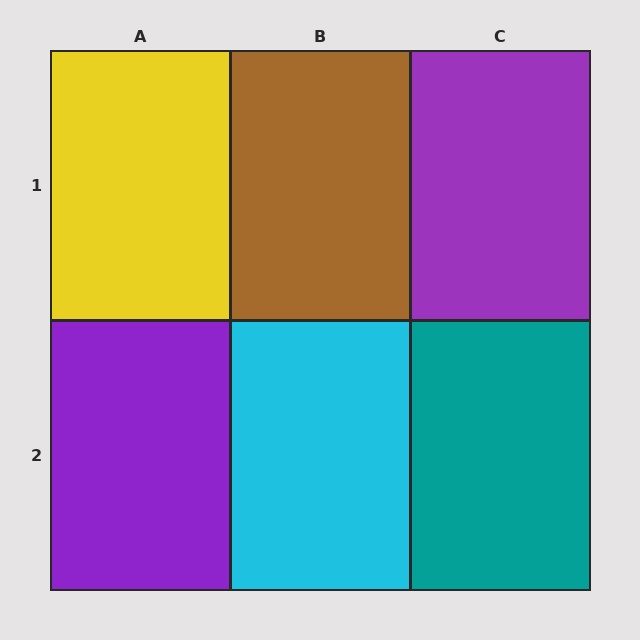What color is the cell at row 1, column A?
Yellow.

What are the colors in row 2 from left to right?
Purple, cyan, teal.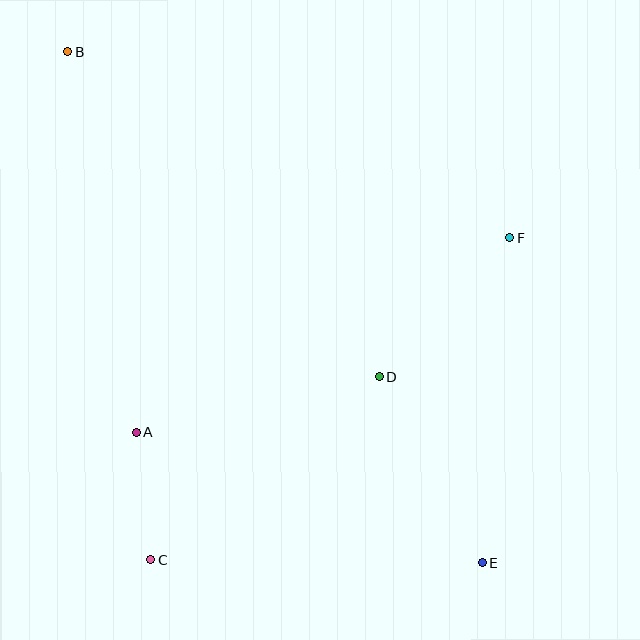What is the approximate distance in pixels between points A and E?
The distance between A and E is approximately 369 pixels.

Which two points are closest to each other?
Points A and C are closest to each other.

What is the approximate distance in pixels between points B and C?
The distance between B and C is approximately 514 pixels.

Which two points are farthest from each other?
Points B and E are farthest from each other.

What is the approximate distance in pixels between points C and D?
The distance between C and D is approximately 293 pixels.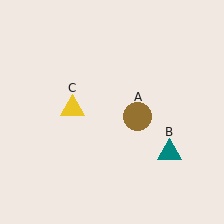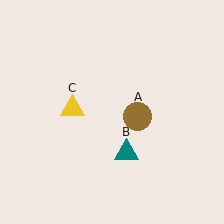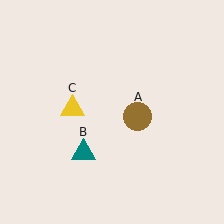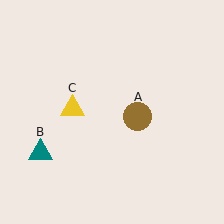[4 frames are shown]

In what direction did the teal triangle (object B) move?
The teal triangle (object B) moved left.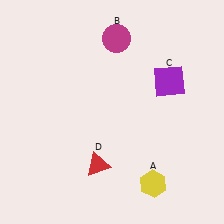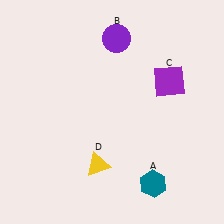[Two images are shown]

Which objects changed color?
A changed from yellow to teal. B changed from magenta to purple. D changed from red to yellow.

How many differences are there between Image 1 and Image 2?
There are 3 differences between the two images.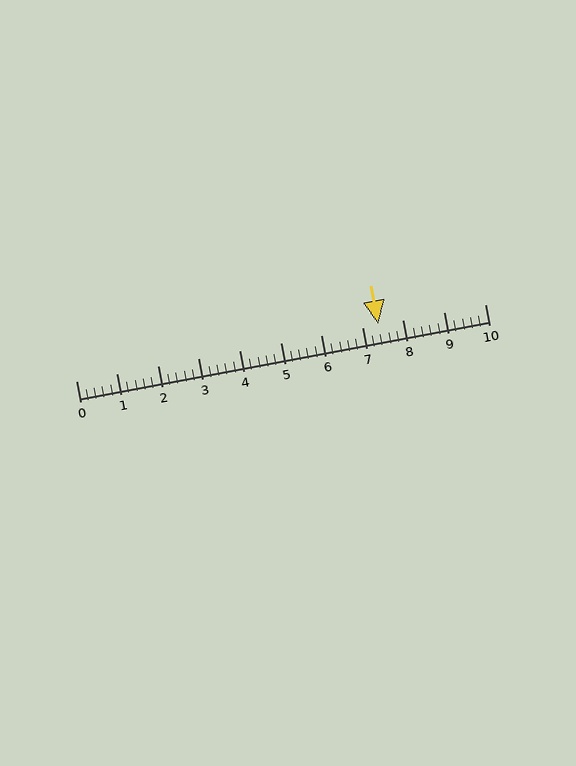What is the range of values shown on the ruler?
The ruler shows values from 0 to 10.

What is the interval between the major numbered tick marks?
The major tick marks are spaced 1 units apart.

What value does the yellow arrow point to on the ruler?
The yellow arrow points to approximately 7.4.